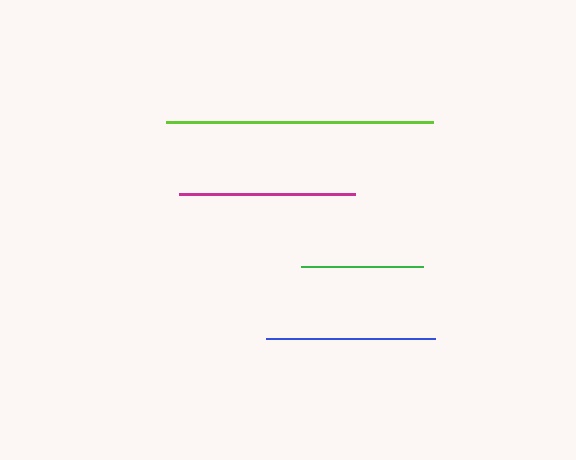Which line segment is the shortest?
The green line is the shortest at approximately 122 pixels.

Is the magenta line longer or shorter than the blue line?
The magenta line is longer than the blue line.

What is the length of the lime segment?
The lime segment is approximately 267 pixels long.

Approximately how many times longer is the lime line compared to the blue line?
The lime line is approximately 1.6 times the length of the blue line.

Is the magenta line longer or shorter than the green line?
The magenta line is longer than the green line.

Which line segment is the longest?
The lime line is the longest at approximately 267 pixels.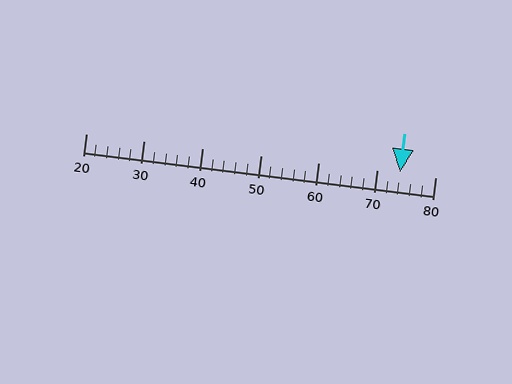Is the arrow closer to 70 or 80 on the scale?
The arrow is closer to 70.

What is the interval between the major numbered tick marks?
The major tick marks are spaced 10 units apart.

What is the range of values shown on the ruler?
The ruler shows values from 20 to 80.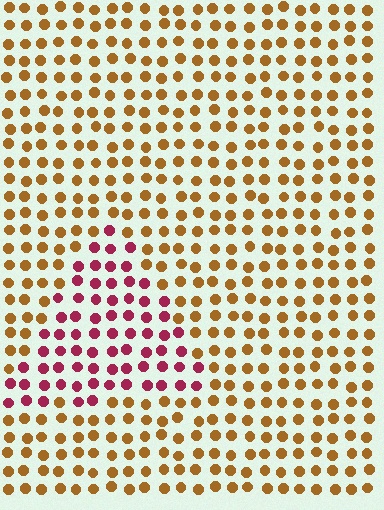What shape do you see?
I see a triangle.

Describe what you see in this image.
The image is filled with small brown elements in a uniform arrangement. A triangle-shaped region is visible where the elements are tinted to a slightly different hue, forming a subtle color boundary.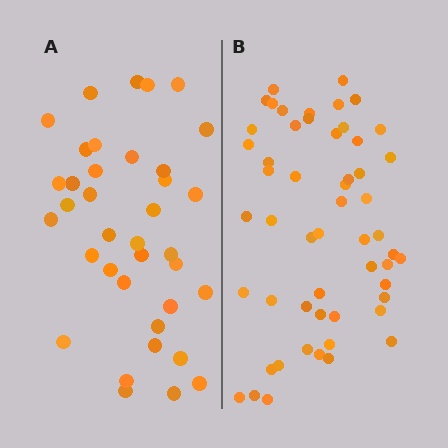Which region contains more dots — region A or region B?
Region B (the right region) has more dots.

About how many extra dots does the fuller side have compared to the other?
Region B has approximately 15 more dots than region A.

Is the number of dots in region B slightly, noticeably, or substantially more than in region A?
Region B has substantially more. The ratio is roughly 1.5 to 1.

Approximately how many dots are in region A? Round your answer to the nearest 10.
About 40 dots. (The exact count is 37, which rounds to 40.)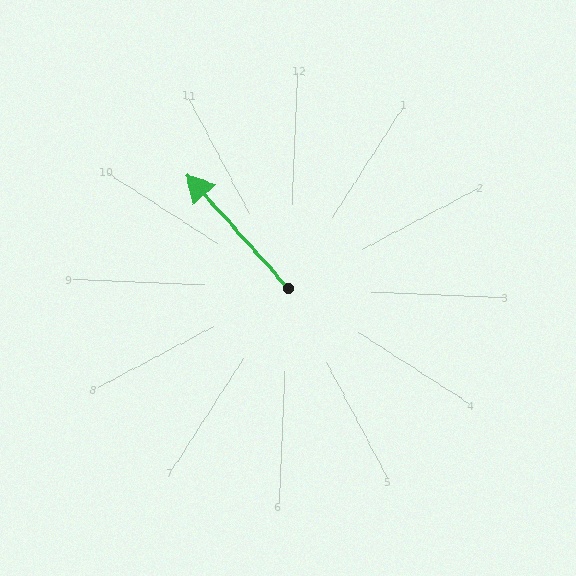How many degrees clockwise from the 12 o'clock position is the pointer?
Approximately 316 degrees.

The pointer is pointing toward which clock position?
Roughly 11 o'clock.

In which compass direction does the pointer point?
Northwest.